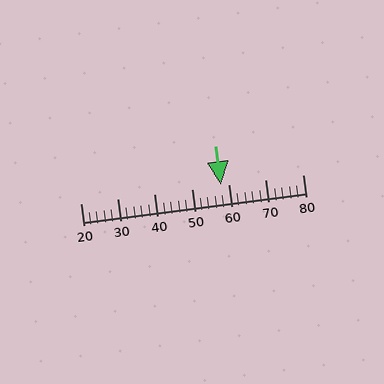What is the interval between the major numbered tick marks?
The major tick marks are spaced 10 units apart.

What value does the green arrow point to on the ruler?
The green arrow points to approximately 58.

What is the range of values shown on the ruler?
The ruler shows values from 20 to 80.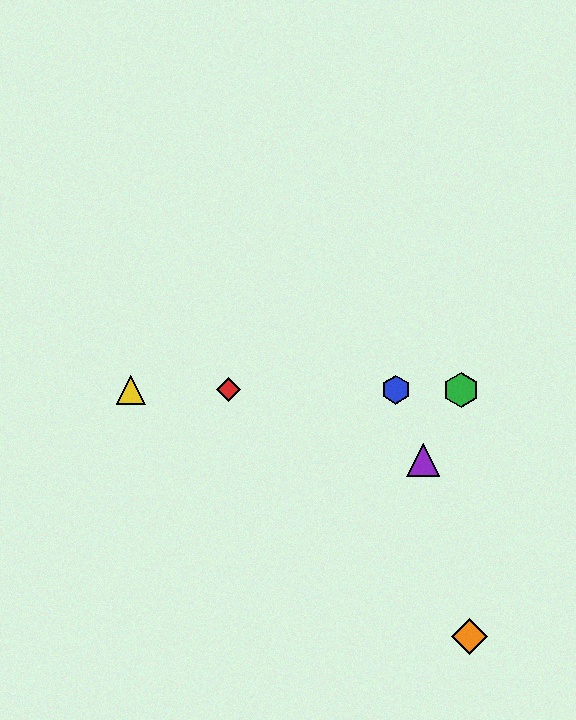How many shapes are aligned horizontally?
4 shapes (the red diamond, the blue hexagon, the green hexagon, the yellow triangle) are aligned horizontally.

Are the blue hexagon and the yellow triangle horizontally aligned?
Yes, both are at y≈390.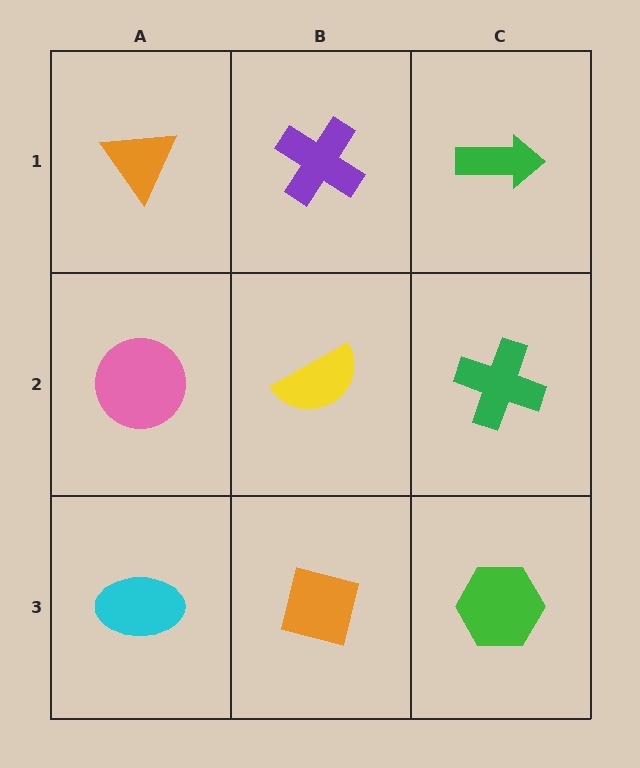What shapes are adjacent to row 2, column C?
A green arrow (row 1, column C), a green hexagon (row 3, column C), a yellow semicircle (row 2, column B).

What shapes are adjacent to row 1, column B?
A yellow semicircle (row 2, column B), an orange triangle (row 1, column A), a green arrow (row 1, column C).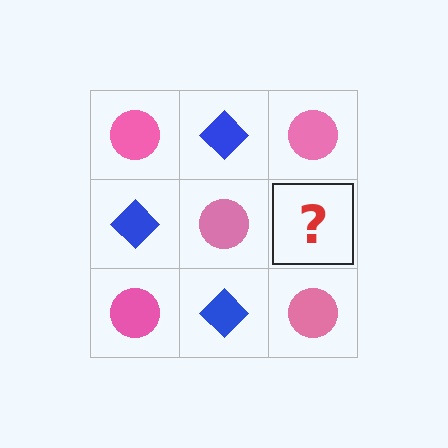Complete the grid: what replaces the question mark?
The question mark should be replaced with a blue diamond.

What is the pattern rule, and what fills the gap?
The rule is that it alternates pink circle and blue diamond in a checkerboard pattern. The gap should be filled with a blue diamond.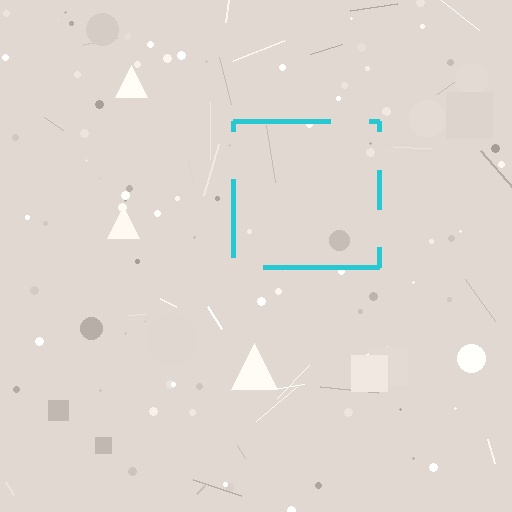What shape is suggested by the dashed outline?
The dashed outline suggests a square.